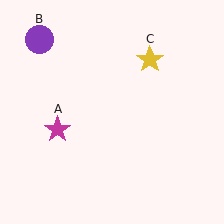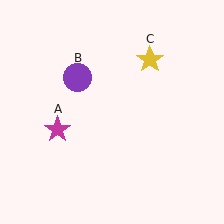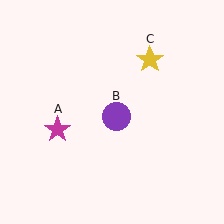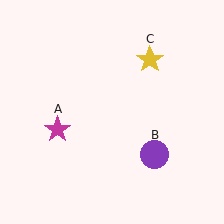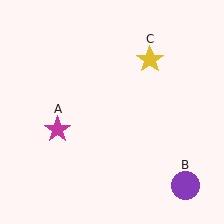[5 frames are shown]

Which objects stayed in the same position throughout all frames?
Magenta star (object A) and yellow star (object C) remained stationary.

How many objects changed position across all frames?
1 object changed position: purple circle (object B).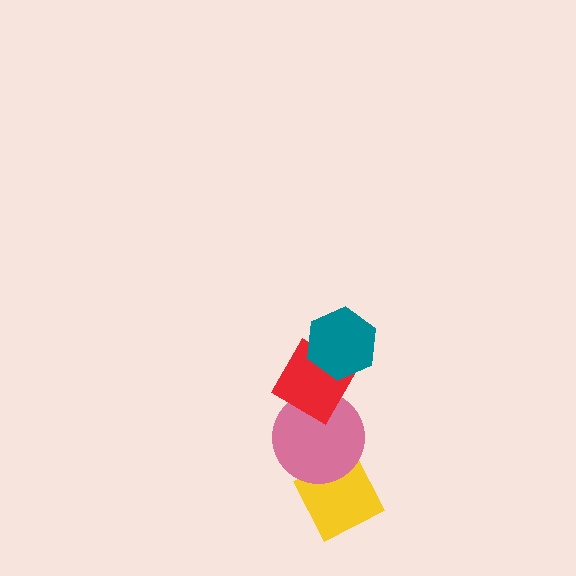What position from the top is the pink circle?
The pink circle is 3rd from the top.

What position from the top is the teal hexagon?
The teal hexagon is 1st from the top.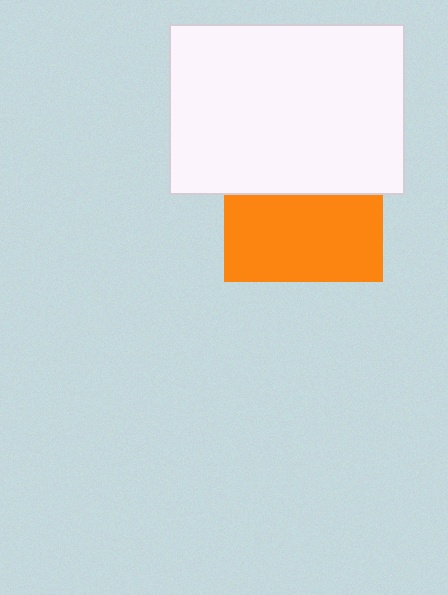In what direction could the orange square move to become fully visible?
The orange square could move down. That would shift it out from behind the white rectangle entirely.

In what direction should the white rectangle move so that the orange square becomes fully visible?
The white rectangle should move up. That is the shortest direction to clear the overlap and leave the orange square fully visible.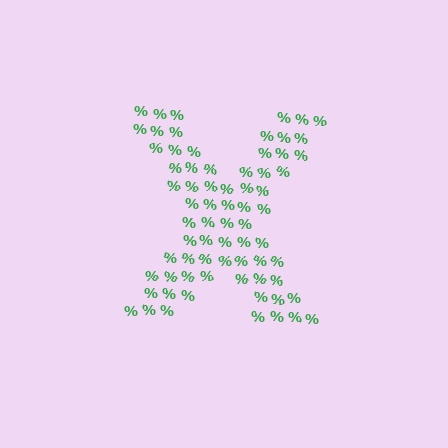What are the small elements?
The small elements are percent signs.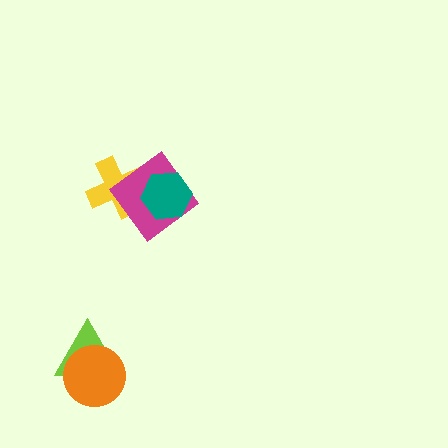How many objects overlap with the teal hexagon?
2 objects overlap with the teal hexagon.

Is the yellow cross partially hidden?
Yes, it is partially covered by another shape.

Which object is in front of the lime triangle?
The orange circle is in front of the lime triangle.